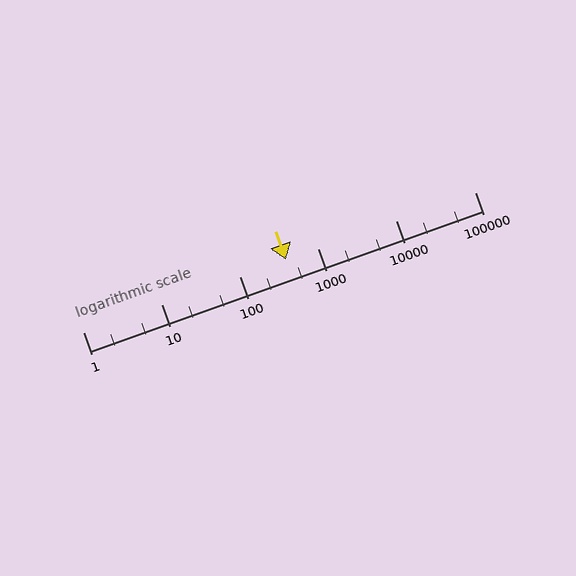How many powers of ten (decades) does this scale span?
The scale spans 5 decades, from 1 to 100000.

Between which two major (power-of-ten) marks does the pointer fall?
The pointer is between 100 and 1000.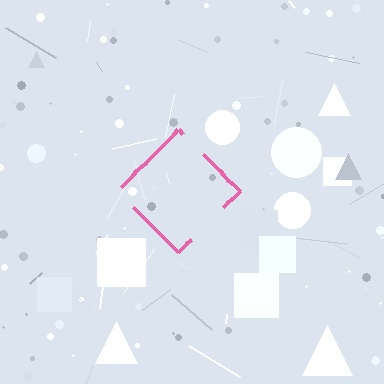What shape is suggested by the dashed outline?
The dashed outline suggests a diamond.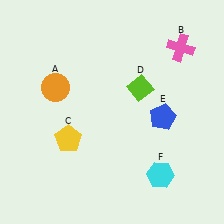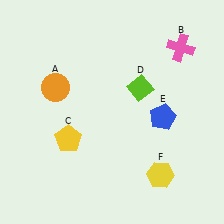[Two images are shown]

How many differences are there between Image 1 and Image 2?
There is 1 difference between the two images.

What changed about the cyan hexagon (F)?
In Image 1, F is cyan. In Image 2, it changed to yellow.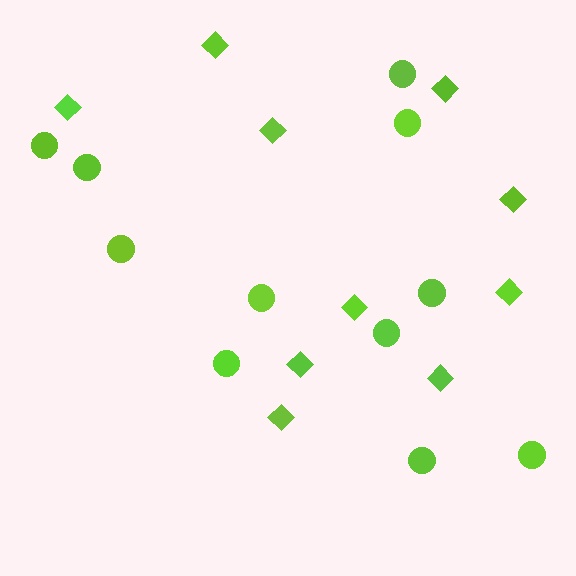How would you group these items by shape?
There are 2 groups: one group of diamonds (10) and one group of circles (11).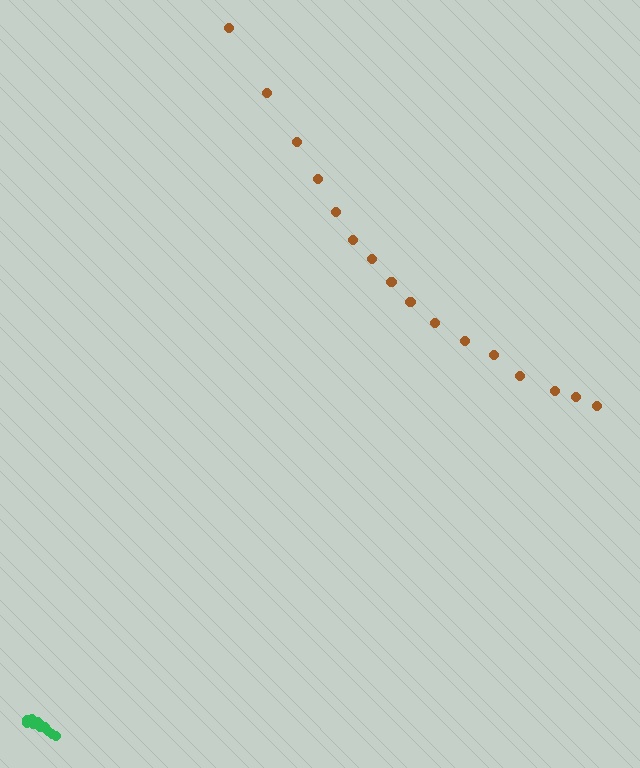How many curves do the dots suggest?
There are 2 distinct paths.